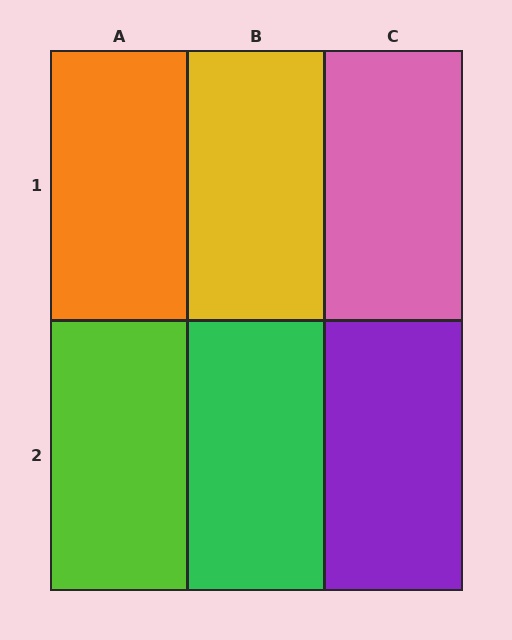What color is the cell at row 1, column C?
Pink.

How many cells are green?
1 cell is green.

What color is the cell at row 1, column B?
Yellow.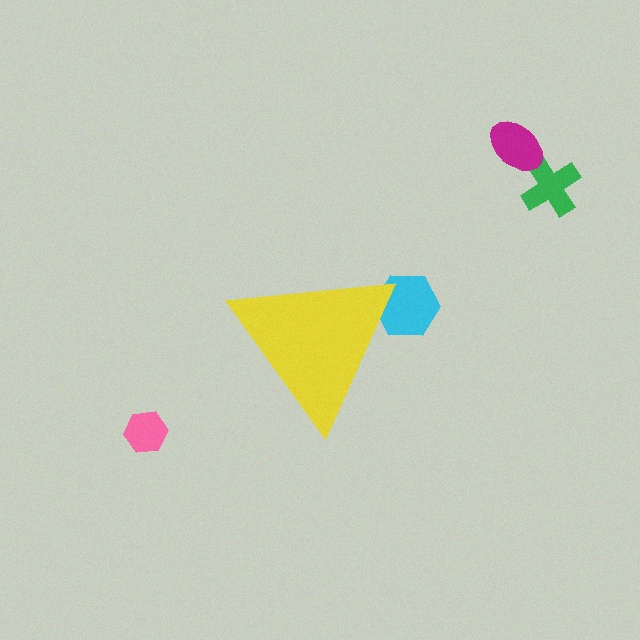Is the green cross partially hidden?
No, the green cross is fully visible.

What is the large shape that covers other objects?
A yellow triangle.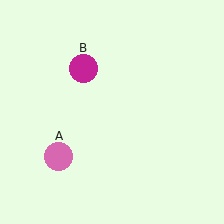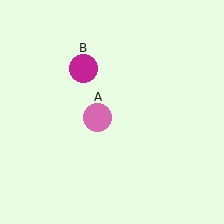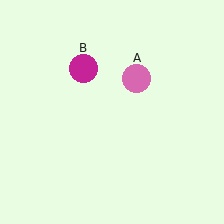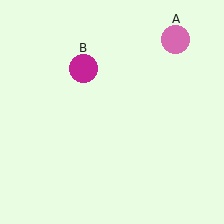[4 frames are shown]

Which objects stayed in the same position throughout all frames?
Magenta circle (object B) remained stationary.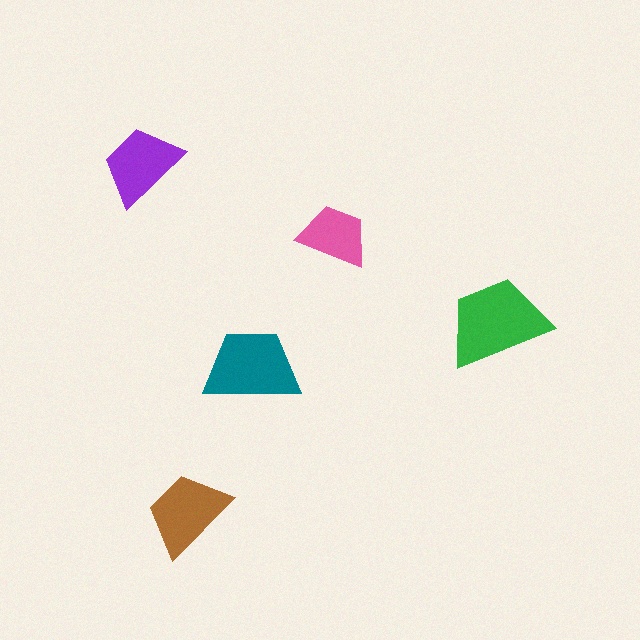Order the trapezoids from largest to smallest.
the green one, the teal one, the brown one, the purple one, the pink one.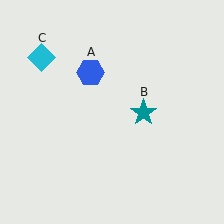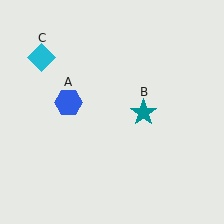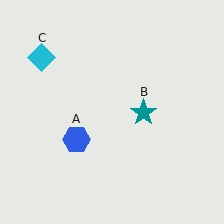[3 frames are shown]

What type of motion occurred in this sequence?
The blue hexagon (object A) rotated counterclockwise around the center of the scene.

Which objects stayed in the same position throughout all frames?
Teal star (object B) and cyan diamond (object C) remained stationary.